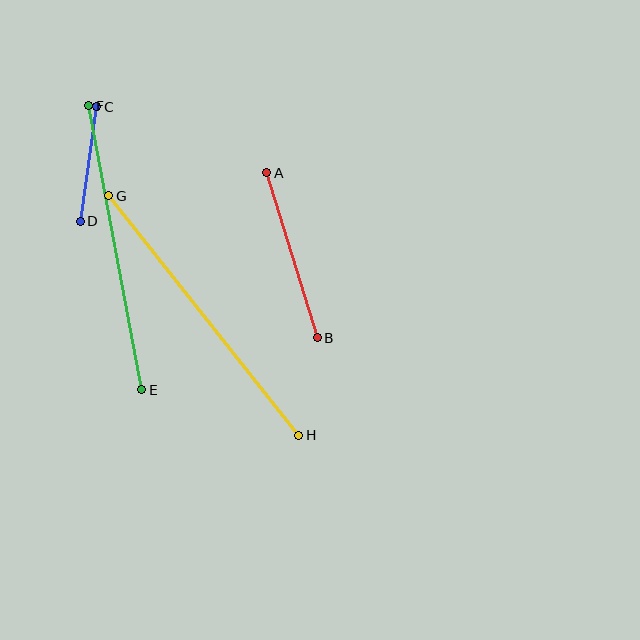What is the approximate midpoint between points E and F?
The midpoint is at approximately (115, 248) pixels.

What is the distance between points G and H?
The distance is approximately 306 pixels.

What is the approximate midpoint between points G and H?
The midpoint is at approximately (204, 315) pixels.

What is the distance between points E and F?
The distance is approximately 289 pixels.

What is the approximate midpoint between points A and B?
The midpoint is at approximately (292, 255) pixels.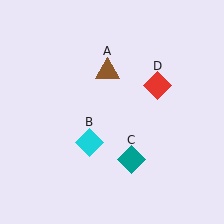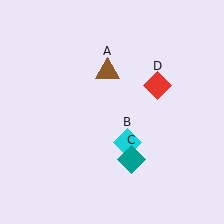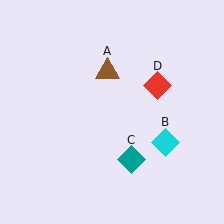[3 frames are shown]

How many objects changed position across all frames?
1 object changed position: cyan diamond (object B).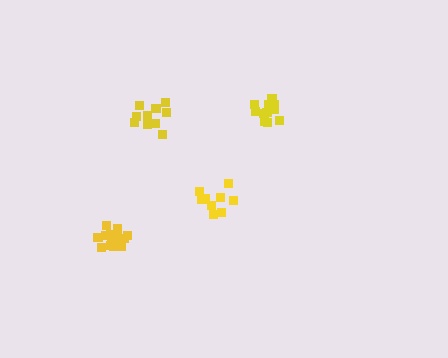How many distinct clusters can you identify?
There are 4 distinct clusters.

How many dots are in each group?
Group 1: 14 dots, Group 2: 11 dots, Group 3: 9 dots, Group 4: 10 dots (44 total).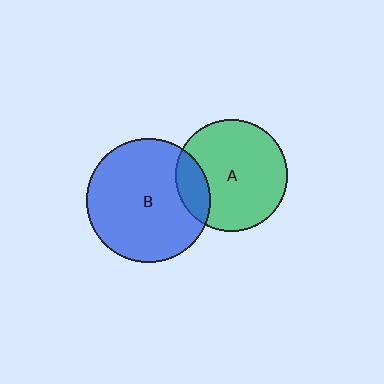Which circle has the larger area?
Circle B (blue).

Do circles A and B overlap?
Yes.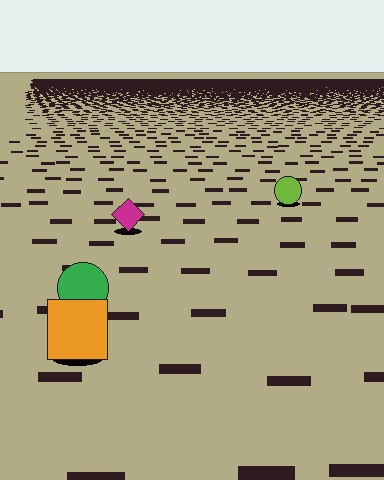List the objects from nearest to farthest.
From nearest to farthest: the orange square, the green circle, the magenta diamond, the lime circle.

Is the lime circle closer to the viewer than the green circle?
No. The green circle is closer — you can tell from the texture gradient: the ground texture is coarser near it.